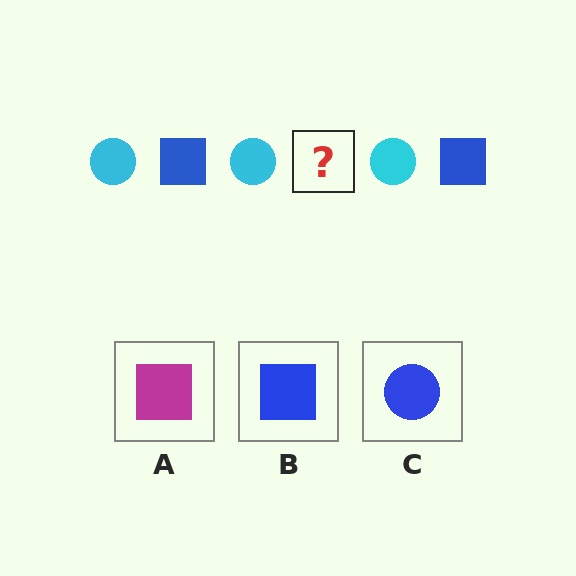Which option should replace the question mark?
Option B.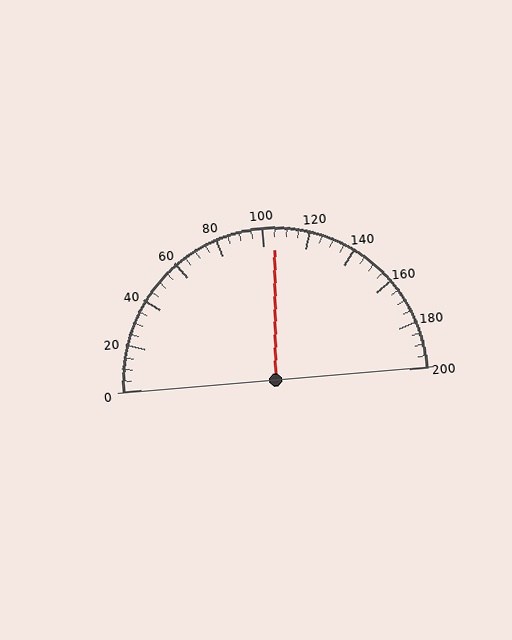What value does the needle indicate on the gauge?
The needle indicates approximately 105.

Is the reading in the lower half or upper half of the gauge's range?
The reading is in the upper half of the range (0 to 200).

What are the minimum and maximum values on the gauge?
The gauge ranges from 0 to 200.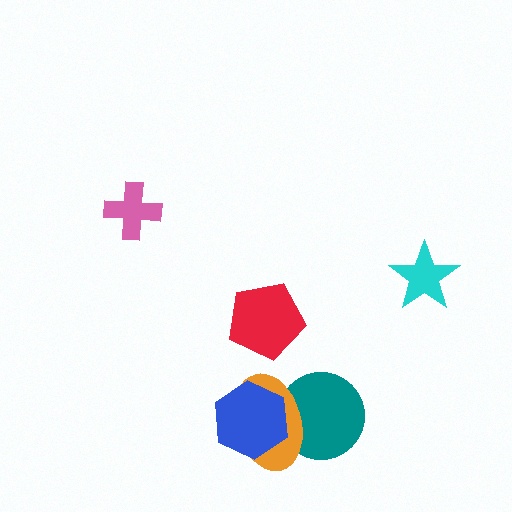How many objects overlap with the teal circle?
2 objects overlap with the teal circle.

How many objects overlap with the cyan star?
0 objects overlap with the cyan star.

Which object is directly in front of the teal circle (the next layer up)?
The orange ellipse is directly in front of the teal circle.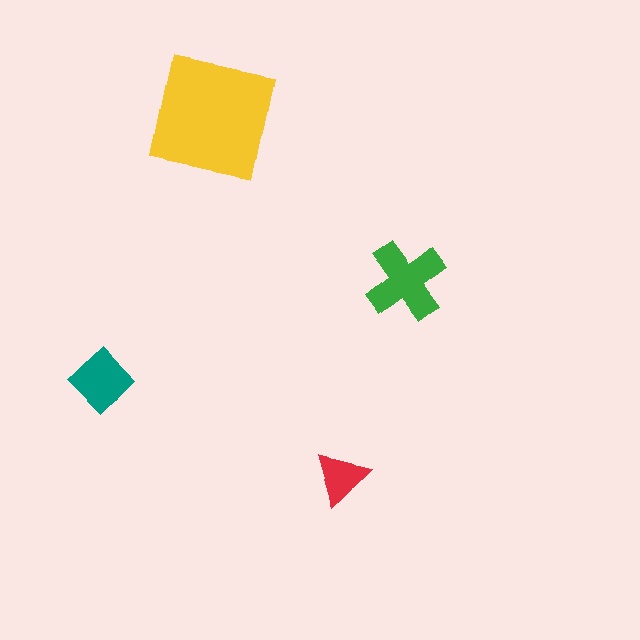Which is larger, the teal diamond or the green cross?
The green cross.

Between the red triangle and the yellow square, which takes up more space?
The yellow square.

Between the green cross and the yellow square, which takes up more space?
The yellow square.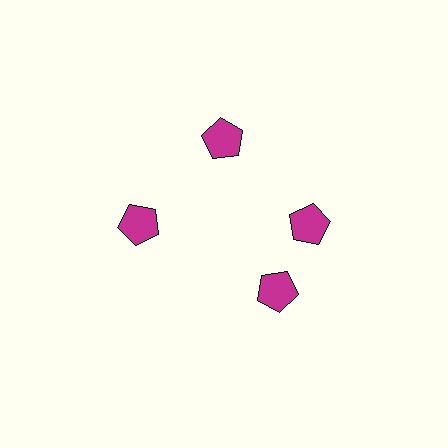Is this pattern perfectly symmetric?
No. The 4 magenta pentagons are arranged in a ring, but one element near the 6 o'clock position is rotated out of alignment along the ring, breaking the 4-fold rotational symmetry.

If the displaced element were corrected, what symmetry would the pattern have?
It would have 4-fold rotational symmetry — the pattern would map onto itself every 90 degrees.